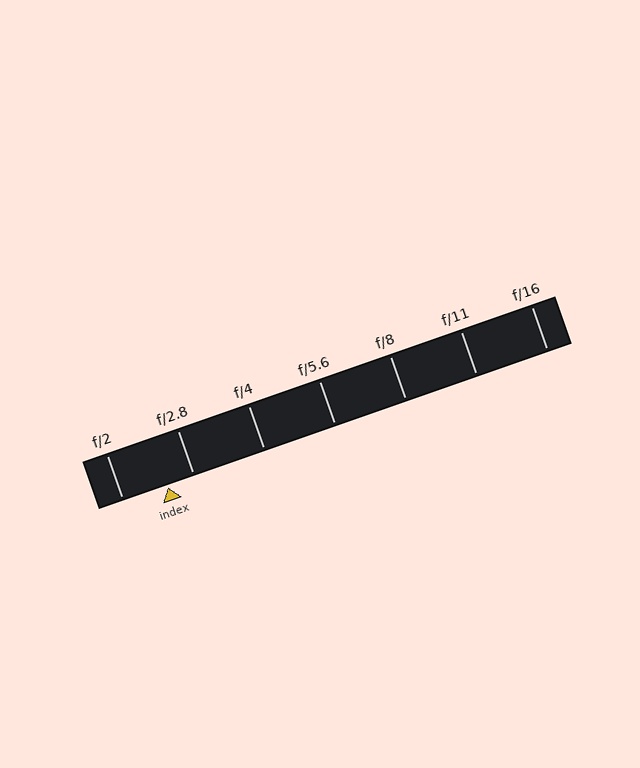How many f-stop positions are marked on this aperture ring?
There are 7 f-stop positions marked.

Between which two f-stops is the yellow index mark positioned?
The index mark is between f/2 and f/2.8.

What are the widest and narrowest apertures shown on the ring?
The widest aperture shown is f/2 and the narrowest is f/16.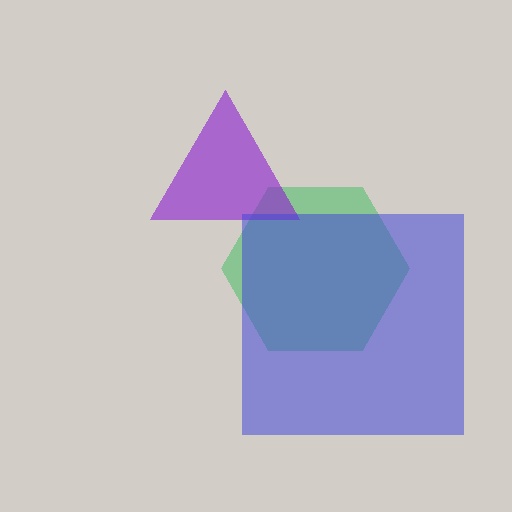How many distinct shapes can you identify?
There are 3 distinct shapes: a green hexagon, a purple triangle, a blue square.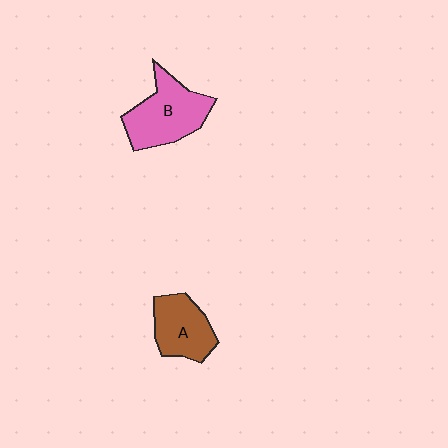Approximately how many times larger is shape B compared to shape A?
Approximately 1.3 times.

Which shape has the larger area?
Shape B (pink).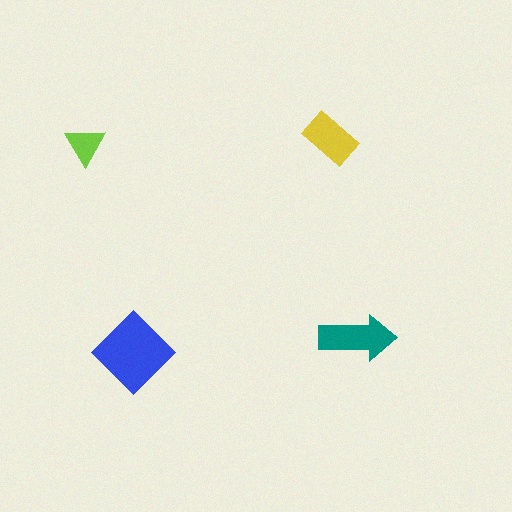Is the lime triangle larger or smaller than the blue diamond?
Smaller.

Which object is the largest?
The blue diamond.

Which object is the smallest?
The lime triangle.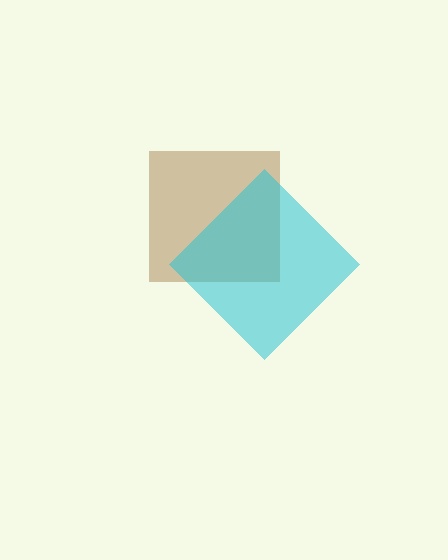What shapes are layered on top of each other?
The layered shapes are: a brown square, a cyan diamond.